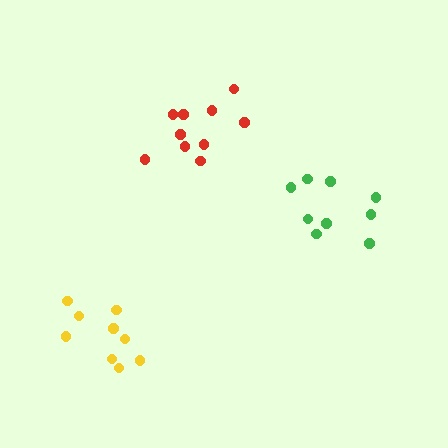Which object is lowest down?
The yellow cluster is bottommost.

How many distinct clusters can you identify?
There are 3 distinct clusters.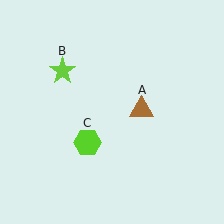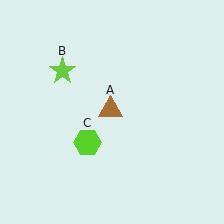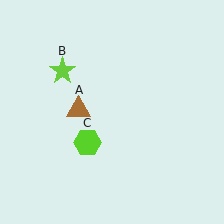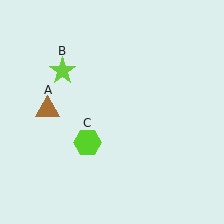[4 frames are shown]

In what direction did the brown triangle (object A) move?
The brown triangle (object A) moved left.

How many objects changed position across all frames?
1 object changed position: brown triangle (object A).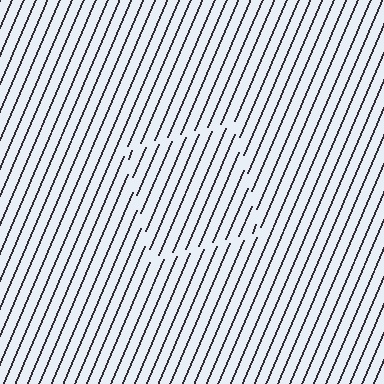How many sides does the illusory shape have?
4 sides — the line-ends trace a square.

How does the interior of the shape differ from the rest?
The interior of the shape contains the same grating, shifted by half a period — the contour is defined by the phase discontinuity where line-ends from the inner and outer gratings abut.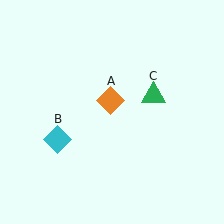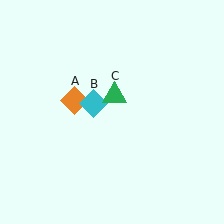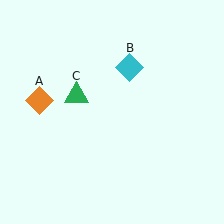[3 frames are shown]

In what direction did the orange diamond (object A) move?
The orange diamond (object A) moved left.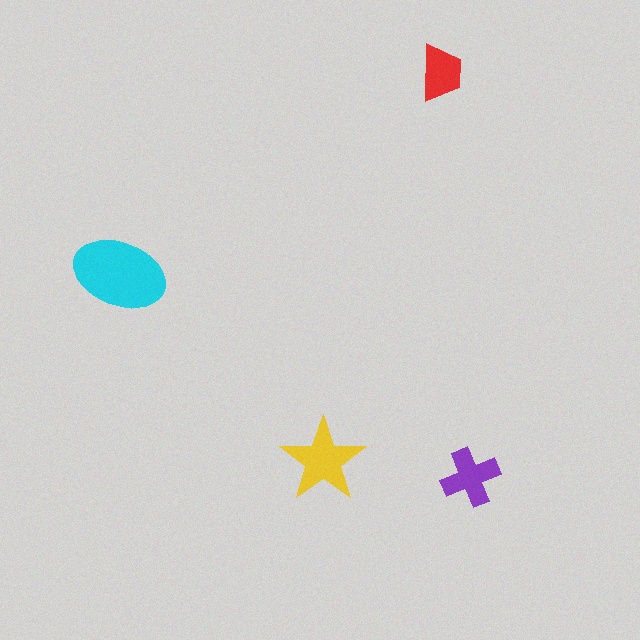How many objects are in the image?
There are 4 objects in the image.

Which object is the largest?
The cyan ellipse.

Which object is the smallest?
The red trapezoid.